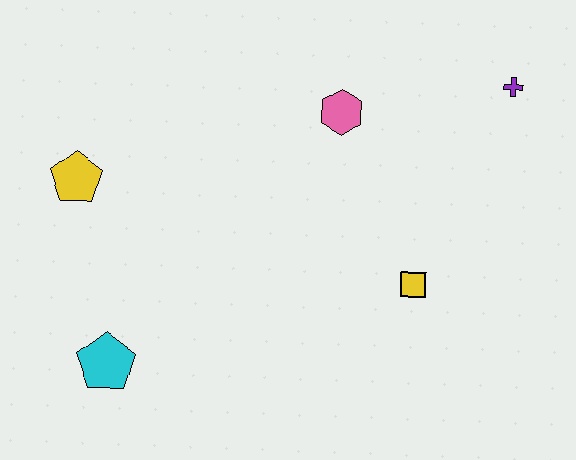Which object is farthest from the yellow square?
The yellow pentagon is farthest from the yellow square.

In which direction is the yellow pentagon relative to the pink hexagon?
The yellow pentagon is to the left of the pink hexagon.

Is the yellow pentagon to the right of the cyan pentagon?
No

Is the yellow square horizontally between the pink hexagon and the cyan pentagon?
No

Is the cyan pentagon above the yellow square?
No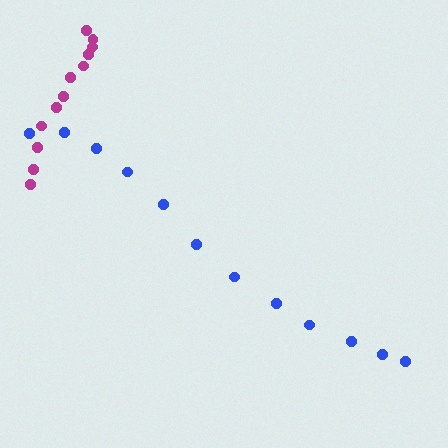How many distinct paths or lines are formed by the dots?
There are 2 distinct paths.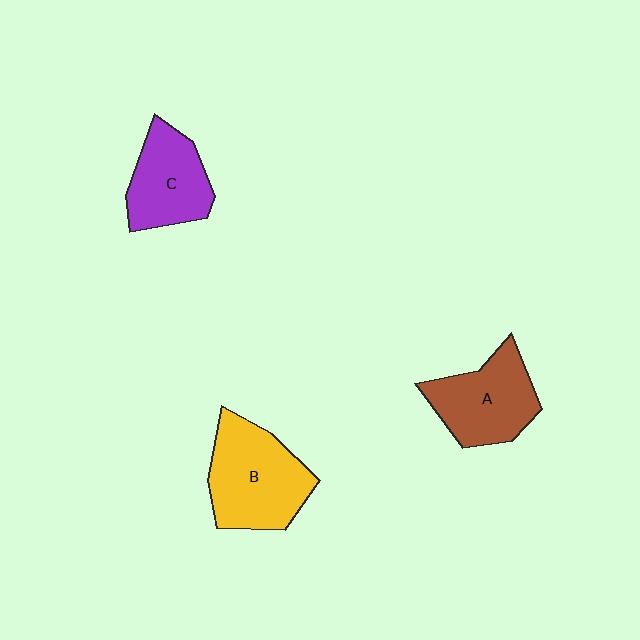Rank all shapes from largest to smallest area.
From largest to smallest: B (yellow), A (brown), C (purple).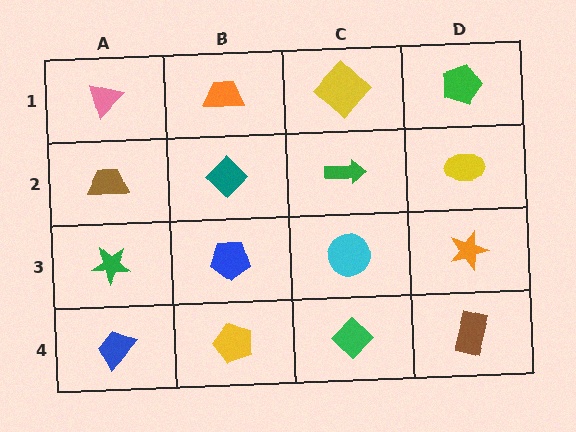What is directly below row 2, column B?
A blue pentagon.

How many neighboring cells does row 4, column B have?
3.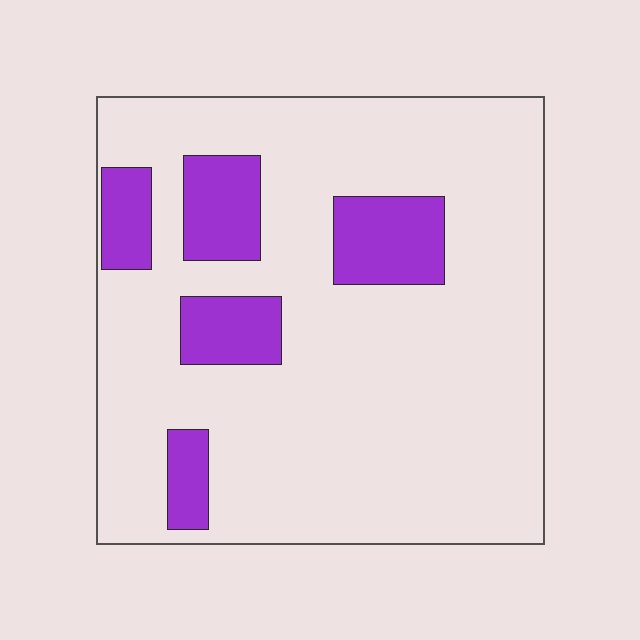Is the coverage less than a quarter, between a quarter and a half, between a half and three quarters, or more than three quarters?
Less than a quarter.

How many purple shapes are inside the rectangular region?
5.